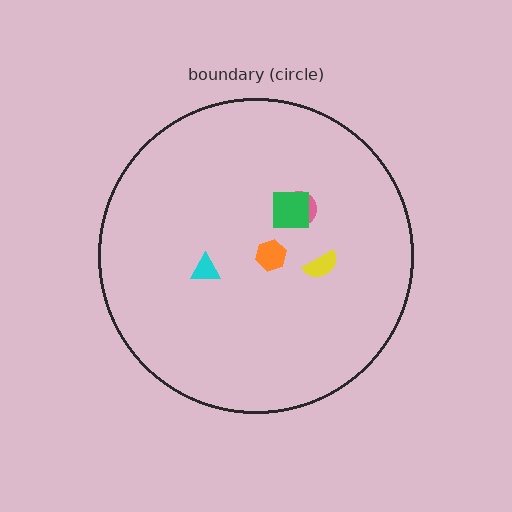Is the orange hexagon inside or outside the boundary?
Inside.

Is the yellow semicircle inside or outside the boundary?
Inside.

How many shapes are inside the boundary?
5 inside, 0 outside.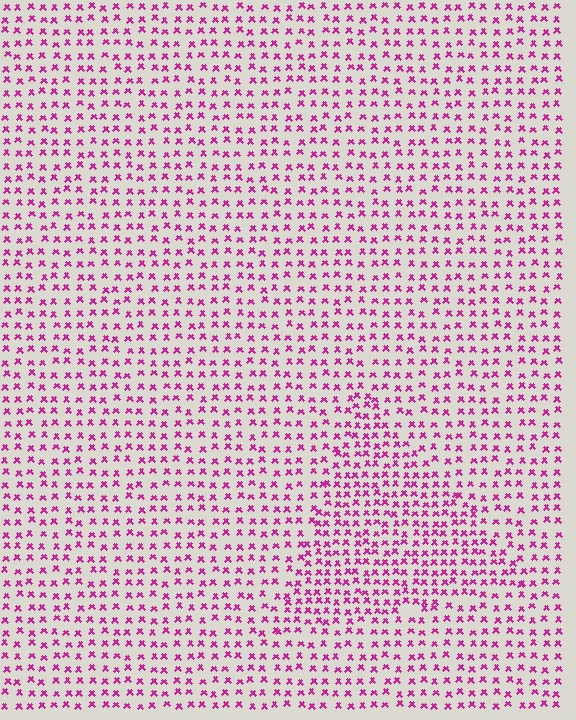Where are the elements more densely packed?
The elements are more densely packed inside the triangle boundary.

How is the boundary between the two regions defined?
The boundary is defined by a change in element density (approximately 1.6x ratio). All elements are the same color, size, and shape.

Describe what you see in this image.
The image contains small magenta elements arranged at two different densities. A triangle-shaped region is visible where the elements are more densely packed than the surrounding area.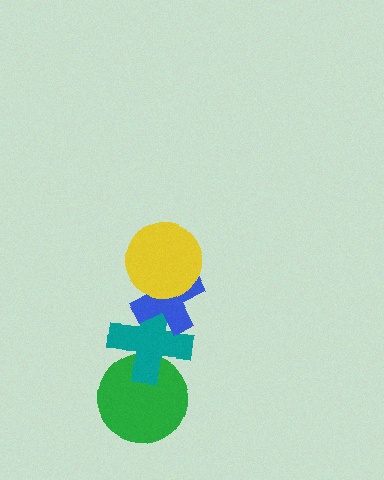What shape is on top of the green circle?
The teal cross is on top of the green circle.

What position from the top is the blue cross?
The blue cross is 2nd from the top.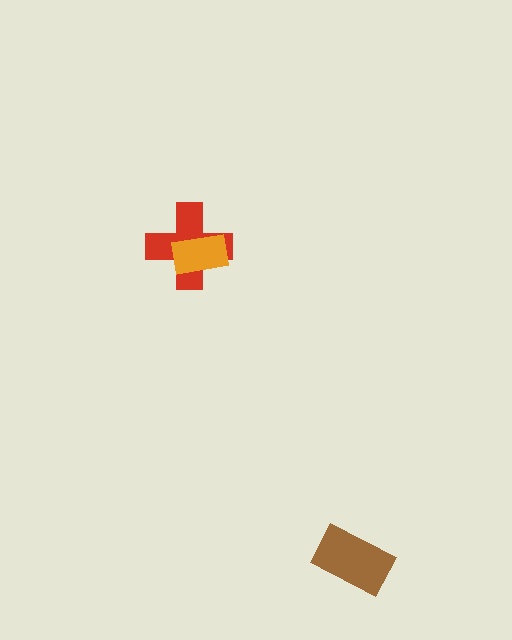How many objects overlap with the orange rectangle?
1 object overlaps with the orange rectangle.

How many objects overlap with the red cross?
1 object overlaps with the red cross.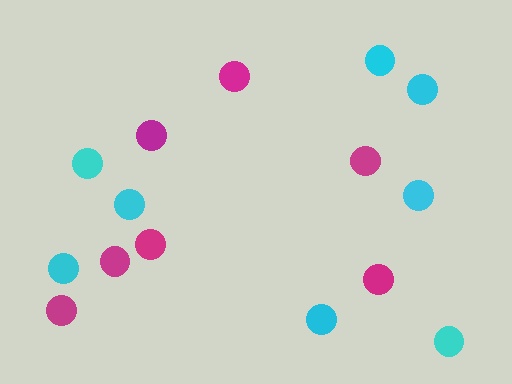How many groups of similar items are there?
There are 2 groups: one group of magenta circles (7) and one group of cyan circles (8).